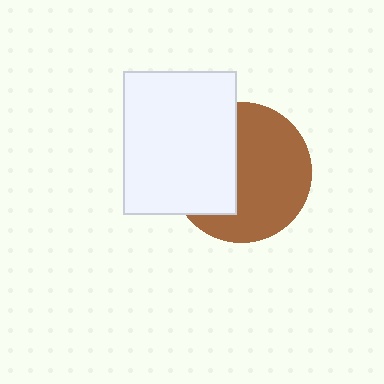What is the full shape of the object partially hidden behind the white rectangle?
The partially hidden object is a brown circle.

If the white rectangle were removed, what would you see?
You would see the complete brown circle.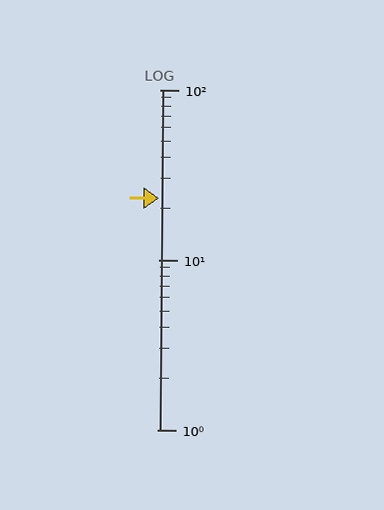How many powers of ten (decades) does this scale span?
The scale spans 2 decades, from 1 to 100.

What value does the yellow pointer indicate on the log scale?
The pointer indicates approximately 23.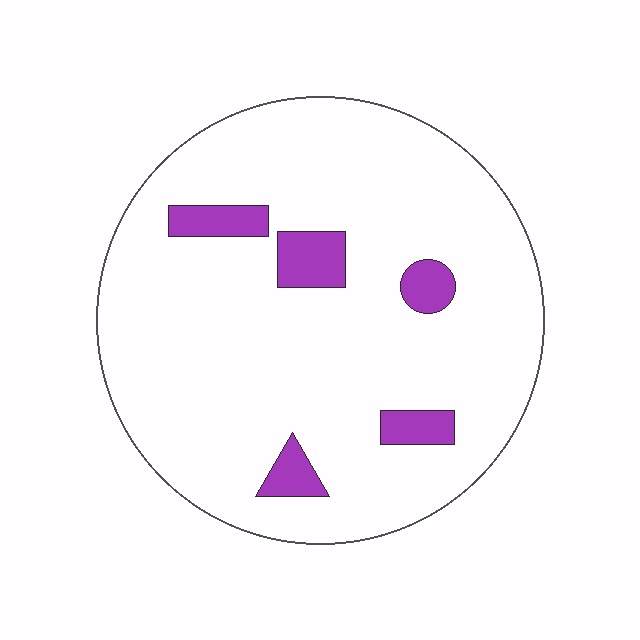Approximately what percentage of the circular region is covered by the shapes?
Approximately 10%.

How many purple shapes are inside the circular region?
5.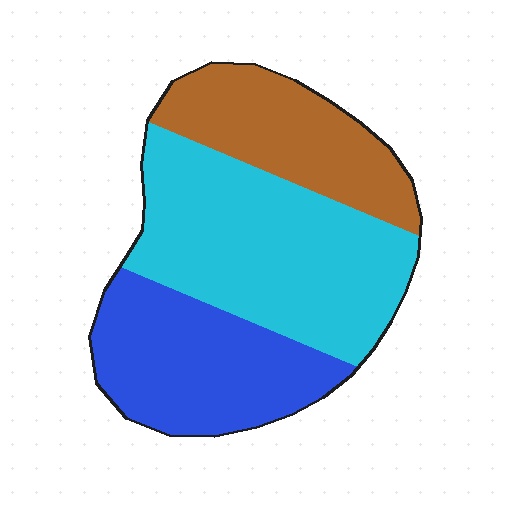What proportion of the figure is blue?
Blue covers roughly 30% of the figure.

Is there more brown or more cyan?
Cyan.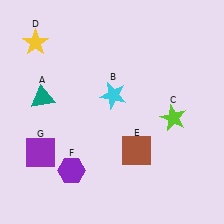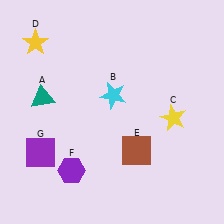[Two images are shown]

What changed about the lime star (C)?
In Image 1, C is lime. In Image 2, it changed to yellow.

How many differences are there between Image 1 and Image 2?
There is 1 difference between the two images.